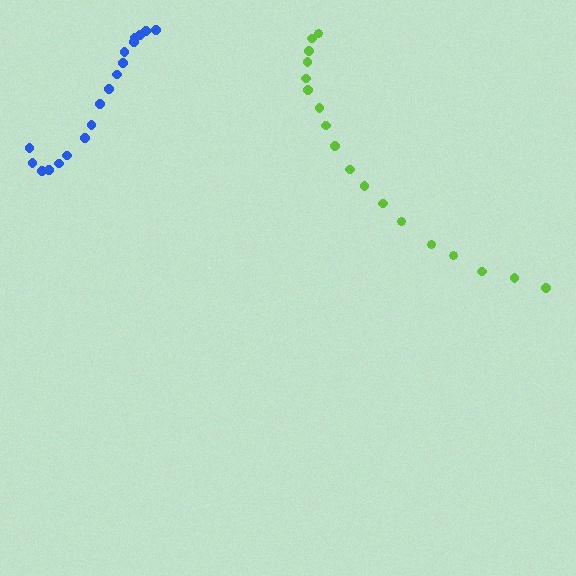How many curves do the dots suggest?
There are 2 distinct paths.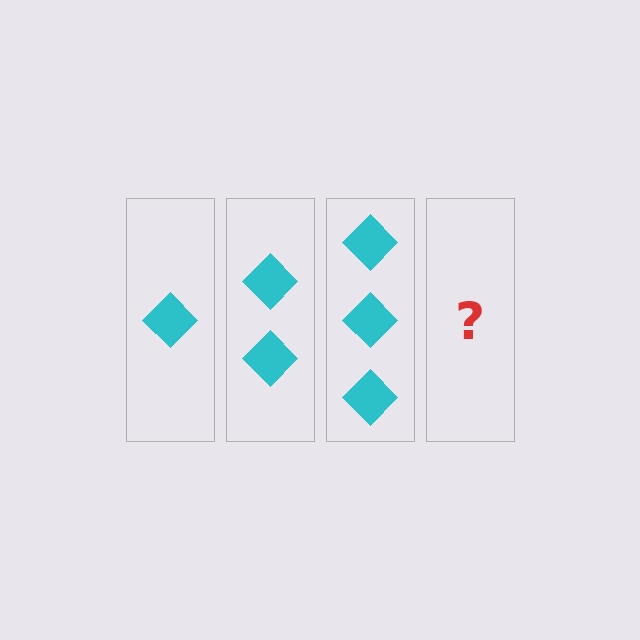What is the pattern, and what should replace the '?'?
The pattern is that each step adds one more diamond. The '?' should be 4 diamonds.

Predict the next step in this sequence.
The next step is 4 diamonds.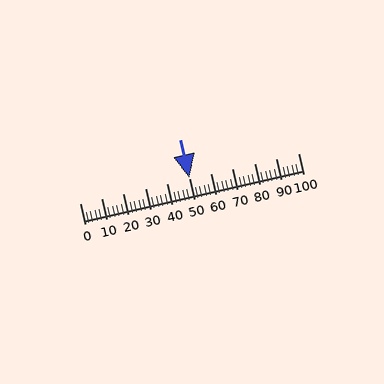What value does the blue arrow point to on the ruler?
The blue arrow points to approximately 50.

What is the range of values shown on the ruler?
The ruler shows values from 0 to 100.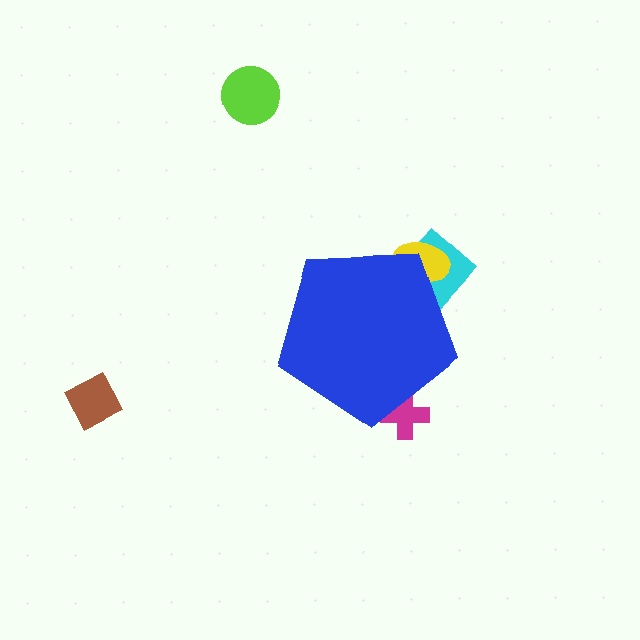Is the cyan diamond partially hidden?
Yes, the cyan diamond is partially hidden behind the blue pentagon.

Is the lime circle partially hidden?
No, the lime circle is fully visible.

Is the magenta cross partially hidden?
Yes, the magenta cross is partially hidden behind the blue pentagon.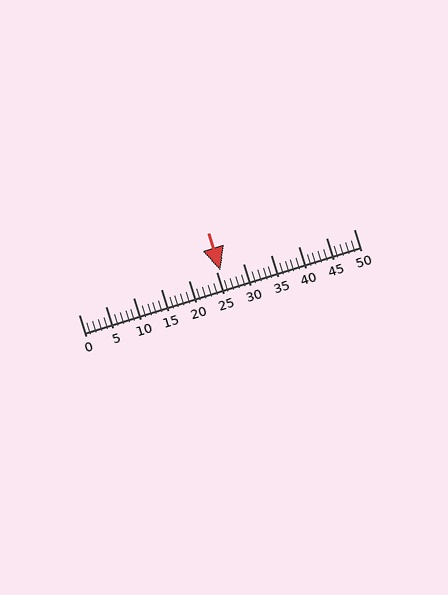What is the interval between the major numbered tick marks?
The major tick marks are spaced 5 units apart.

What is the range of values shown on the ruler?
The ruler shows values from 0 to 50.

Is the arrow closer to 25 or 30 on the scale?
The arrow is closer to 25.